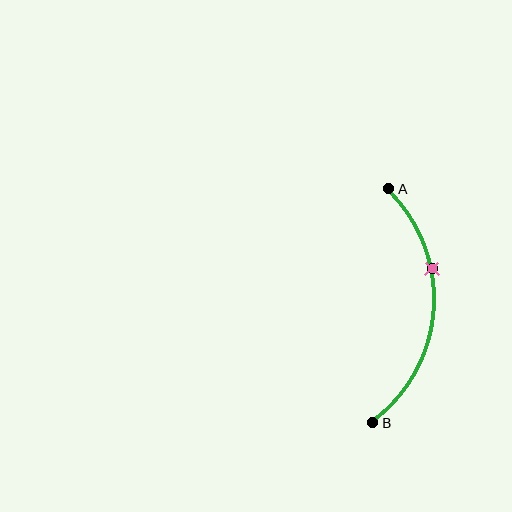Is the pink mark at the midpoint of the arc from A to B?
No. The pink mark lies on the arc but is closer to endpoint A. The arc midpoint would be at the point on the curve equidistant along the arc from both A and B.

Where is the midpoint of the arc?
The arc midpoint is the point on the curve farthest from the straight line joining A and B. It sits to the right of that line.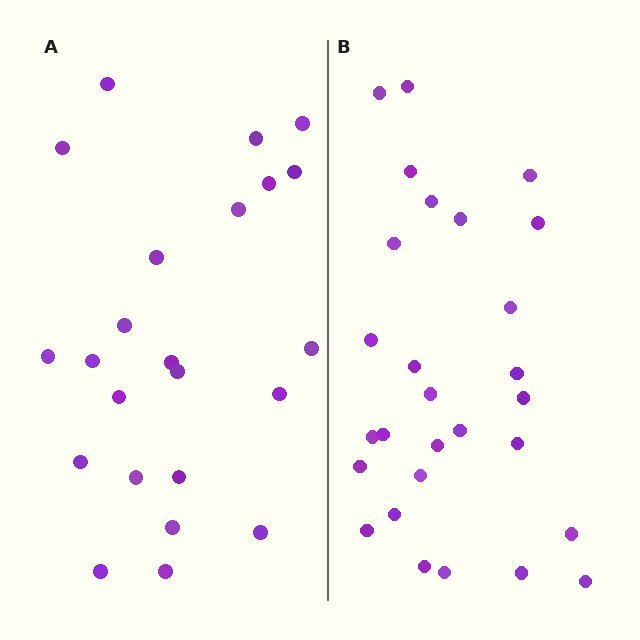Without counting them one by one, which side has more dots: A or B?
Region B (the right region) has more dots.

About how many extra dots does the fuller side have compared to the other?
Region B has about 5 more dots than region A.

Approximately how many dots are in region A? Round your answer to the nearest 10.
About 20 dots. (The exact count is 23, which rounds to 20.)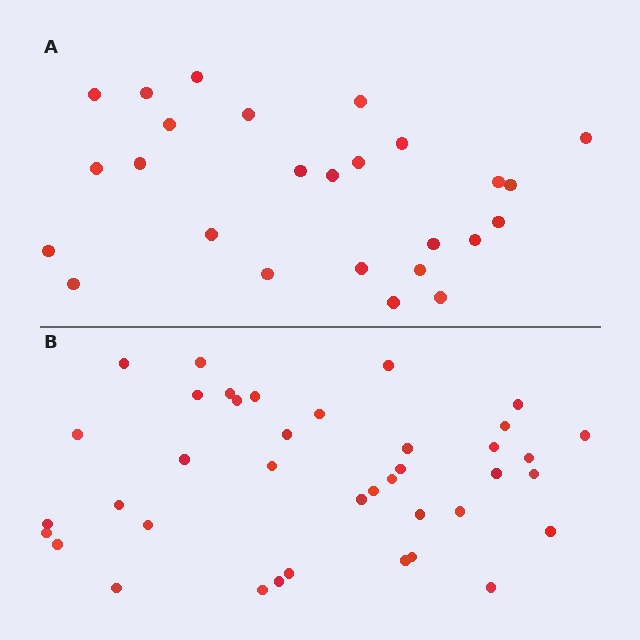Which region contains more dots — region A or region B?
Region B (the bottom region) has more dots.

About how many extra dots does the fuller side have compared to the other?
Region B has approximately 15 more dots than region A.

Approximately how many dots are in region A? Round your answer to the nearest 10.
About 30 dots. (The exact count is 26, which rounds to 30.)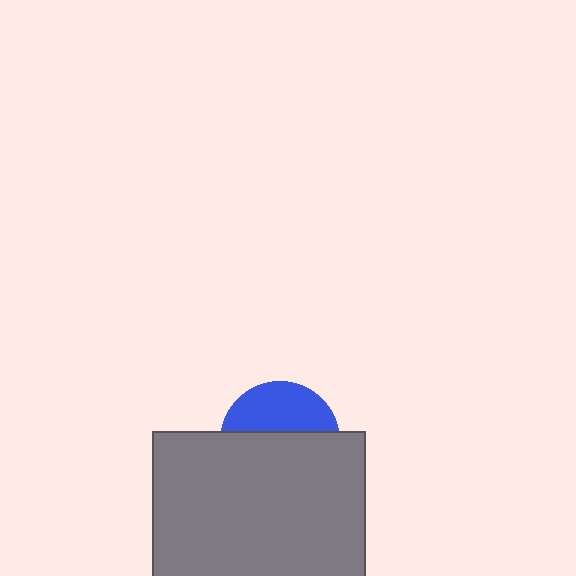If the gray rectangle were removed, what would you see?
You would see the complete blue circle.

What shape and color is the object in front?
The object in front is a gray rectangle.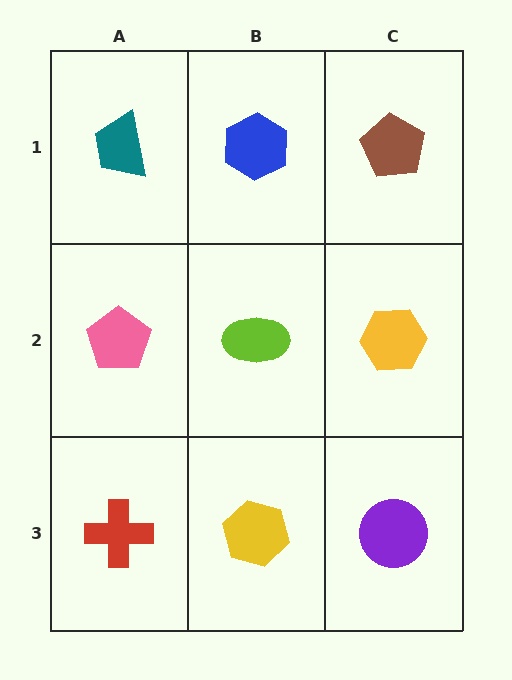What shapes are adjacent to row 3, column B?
A lime ellipse (row 2, column B), a red cross (row 3, column A), a purple circle (row 3, column C).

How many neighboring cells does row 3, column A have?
2.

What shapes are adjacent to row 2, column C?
A brown pentagon (row 1, column C), a purple circle (row 3, column C), a lime ellipse (row 2, column B).